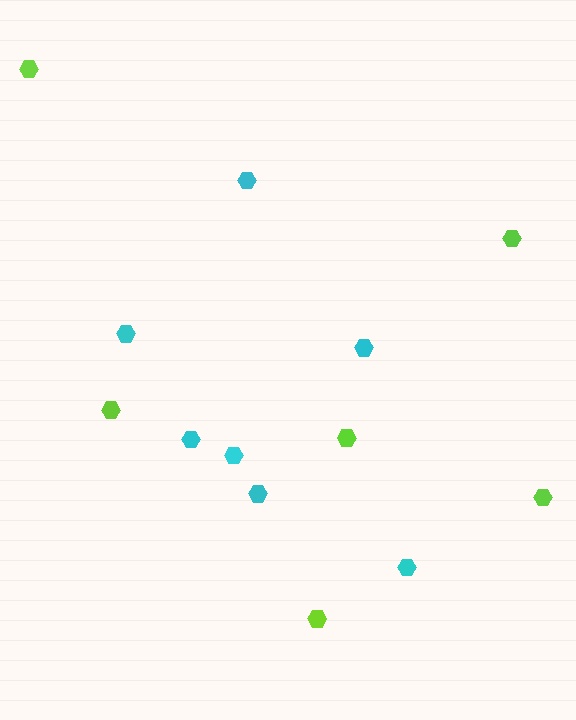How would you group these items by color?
There are 2 groups: one group of cyan hexagons (7) and one group of lime hexagons (6).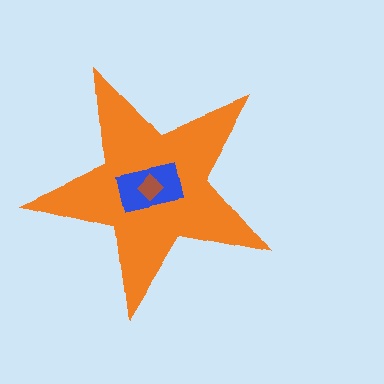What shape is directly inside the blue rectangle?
The brown diamond.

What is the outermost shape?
The orange star.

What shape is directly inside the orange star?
The blue rectangle.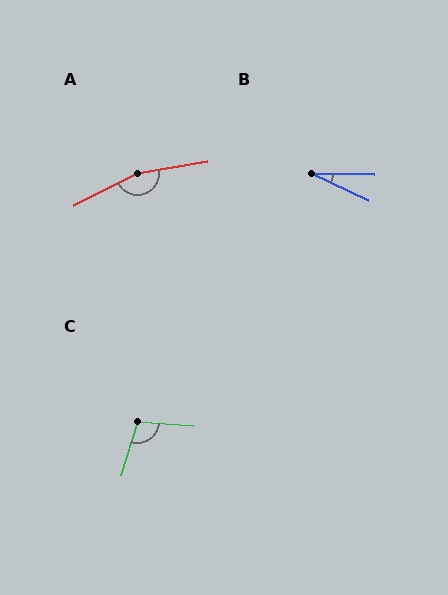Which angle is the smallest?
B, at approximately 24 degrees.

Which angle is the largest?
A, at approximately 163 degrees.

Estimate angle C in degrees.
Approximately 103 degrees.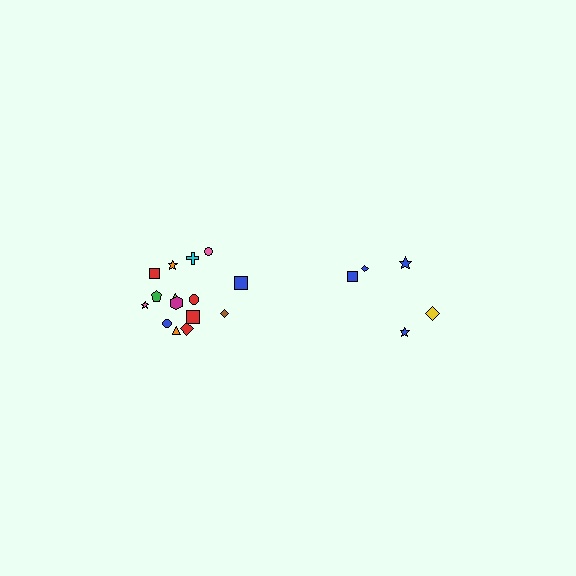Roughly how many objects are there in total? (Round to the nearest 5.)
Roughly 20 objects in total.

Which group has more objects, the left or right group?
The left group.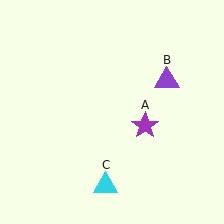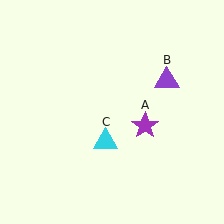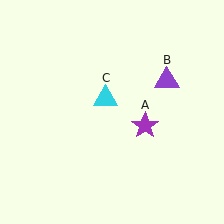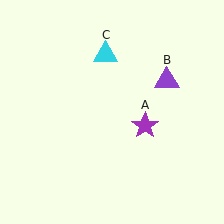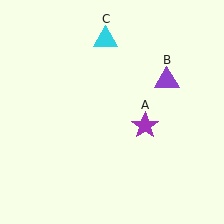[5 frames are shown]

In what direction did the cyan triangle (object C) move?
The cyan triangle (object C) moved up.